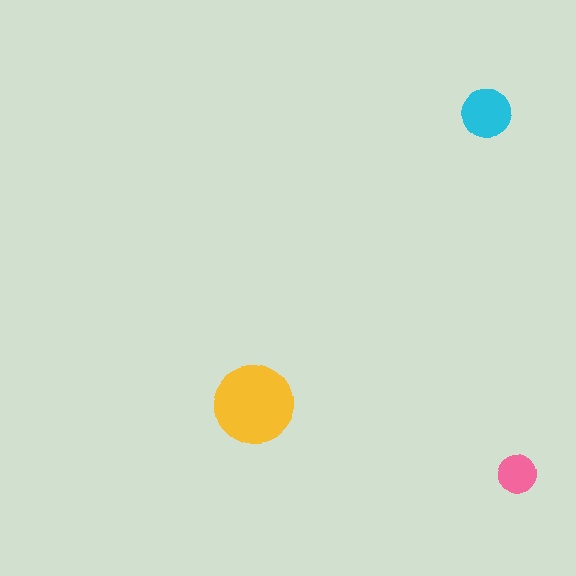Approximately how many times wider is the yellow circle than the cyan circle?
About 1.5 times wider.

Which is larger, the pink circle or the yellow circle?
The yellow one.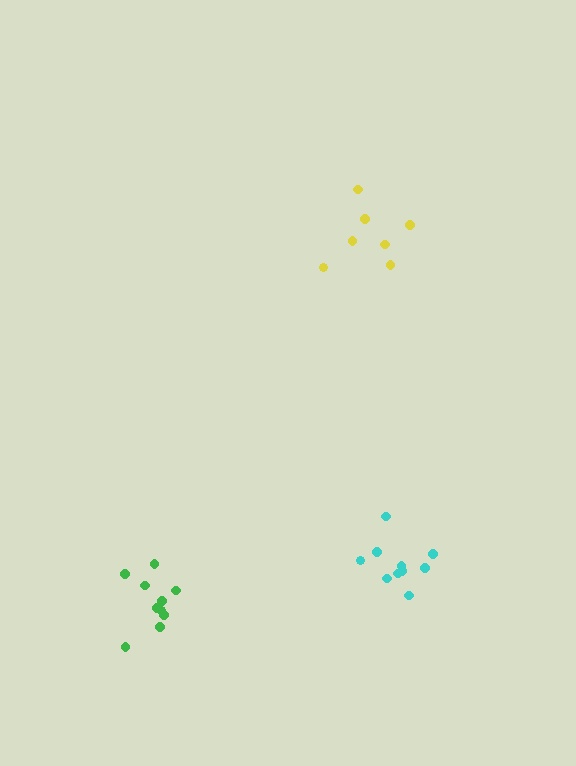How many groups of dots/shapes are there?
There are 3 groups.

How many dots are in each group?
Group 1: 10 dots, Group 2: 10 dots, Group 3: 7 dots (27 total).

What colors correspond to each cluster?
The clusters are colored: cyan, green, yellow.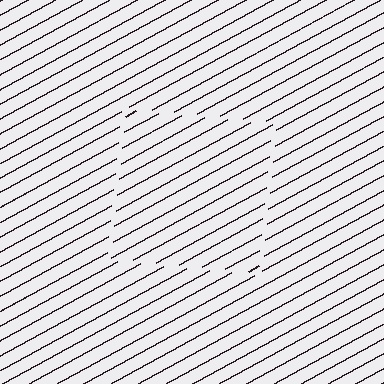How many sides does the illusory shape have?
4 sides — the line-ends trace a square.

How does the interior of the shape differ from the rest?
The interior of the shape contains the same grating, shifted by half a period — the contour is defined by the phase discontinuity where line-ends from the inner and outer gratings abut.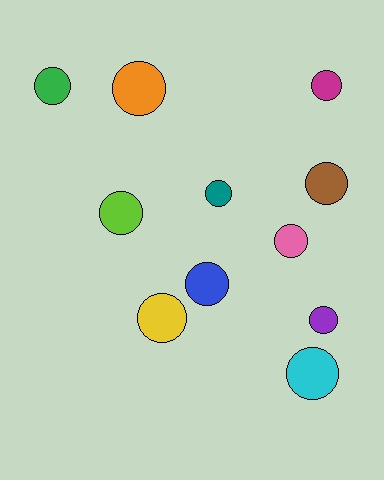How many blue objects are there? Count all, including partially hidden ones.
There is 1 blue object.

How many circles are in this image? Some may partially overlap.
There are 11 circles.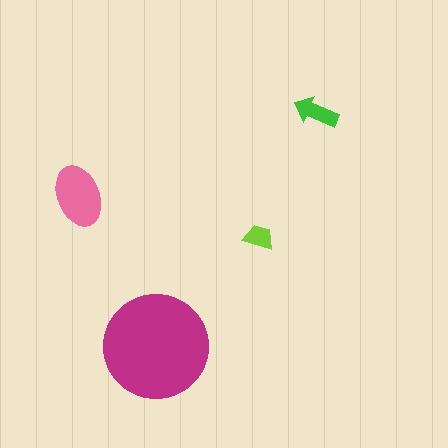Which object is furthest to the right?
The green arrow is rightmost.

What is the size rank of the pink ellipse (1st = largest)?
2nd.